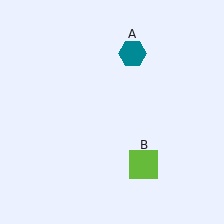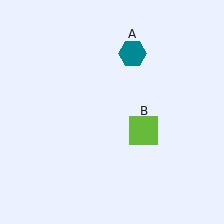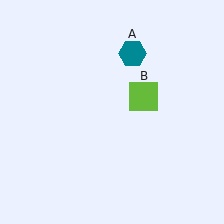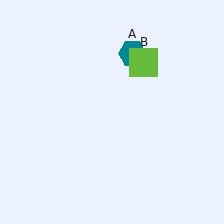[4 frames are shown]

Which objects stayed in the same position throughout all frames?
Teal hexagon (object A) remained stationary.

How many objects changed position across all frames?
1 object changed position: lime square (object B).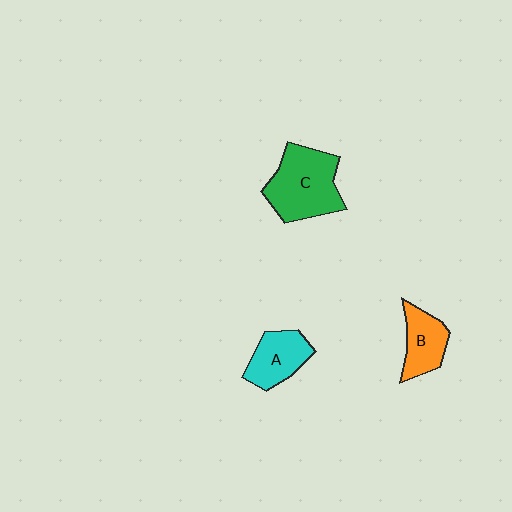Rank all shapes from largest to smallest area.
From largest to smallest: C (green), A (cyan), B (orange).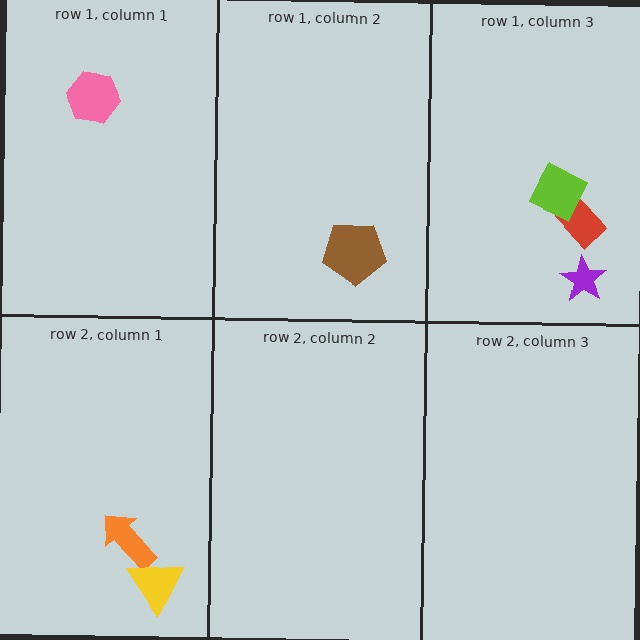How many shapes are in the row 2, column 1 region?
2.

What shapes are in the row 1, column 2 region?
The brown pentagon.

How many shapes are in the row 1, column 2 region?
1.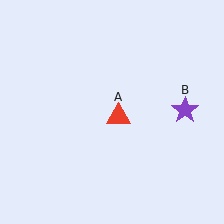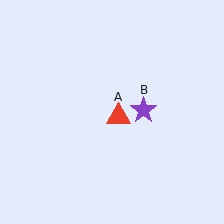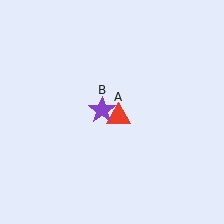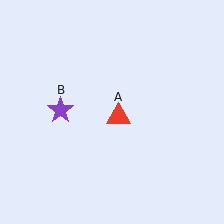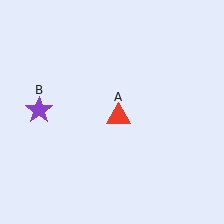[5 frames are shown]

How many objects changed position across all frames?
1 object changed position: purple star (object B).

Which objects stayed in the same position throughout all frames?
Red triangle (object A) remained stationary.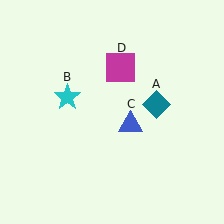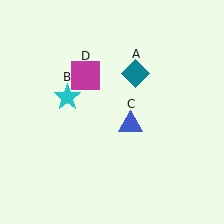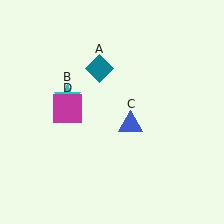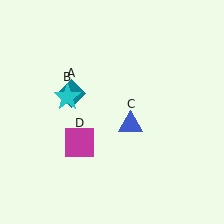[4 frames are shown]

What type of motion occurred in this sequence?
The teal diamond (object A), magenta square (object D) rotated counterclockwise around the center of the scene.